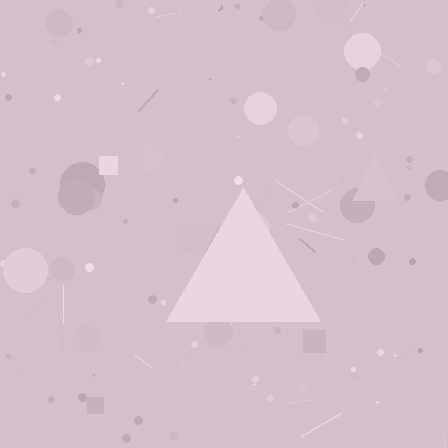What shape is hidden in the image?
A triangle is hidden in the image.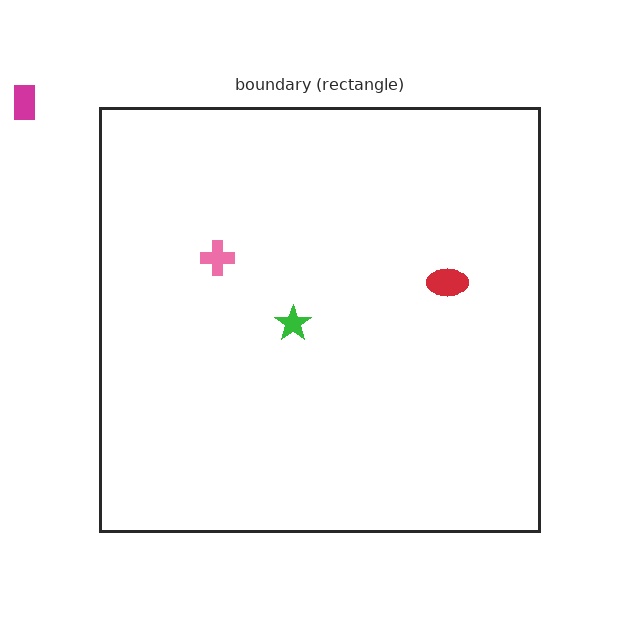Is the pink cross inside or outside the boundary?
Inside.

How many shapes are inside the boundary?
3 inside, 1 outside.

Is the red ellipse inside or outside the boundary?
Inside.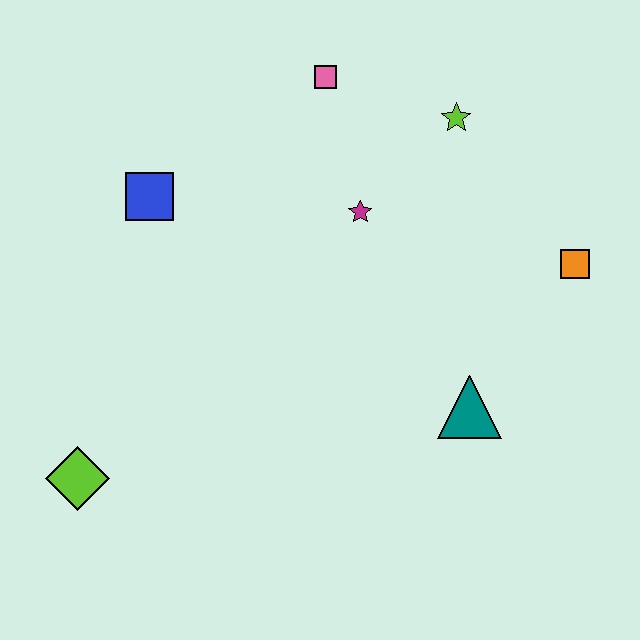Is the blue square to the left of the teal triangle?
Yes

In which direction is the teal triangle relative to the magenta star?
The teal triangle is below the magenta star.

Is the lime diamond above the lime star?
No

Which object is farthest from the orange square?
The lime diamond is farthest from the orange square.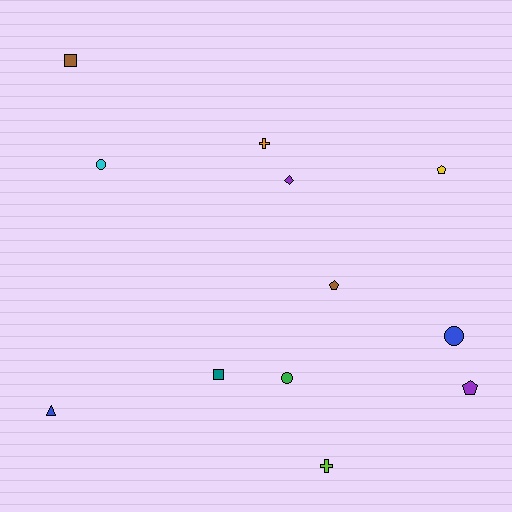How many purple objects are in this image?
There are 2 purple objects.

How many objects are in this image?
There are 12 objects.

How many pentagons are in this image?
There are 3 pentagons.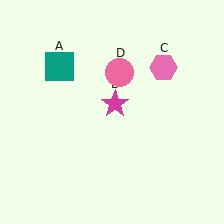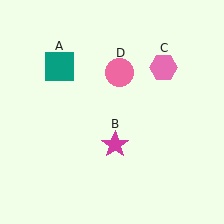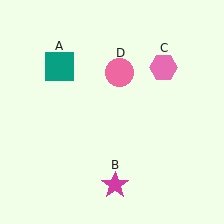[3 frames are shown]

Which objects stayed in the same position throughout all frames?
Teal square (object A) and pink hexagon (object C) and pink circle (object D) remained stationary.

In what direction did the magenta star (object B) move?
The magenta star (object B) moved down.